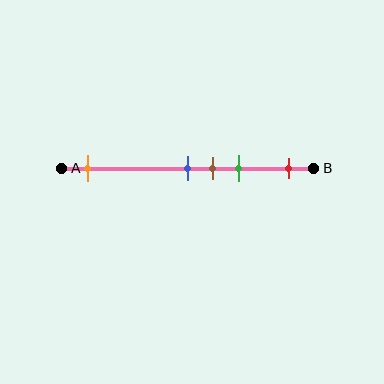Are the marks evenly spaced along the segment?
No, the marks are not evenly spaced.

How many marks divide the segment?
There are 5 marks dividing the segment.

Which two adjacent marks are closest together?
The blue and brown marks are the closest adjacent pair.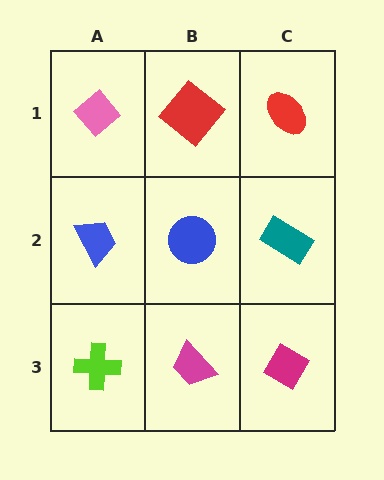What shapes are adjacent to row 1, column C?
A teal rectangle (row 2, column C), a red diamond (row 1, column B).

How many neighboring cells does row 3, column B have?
3.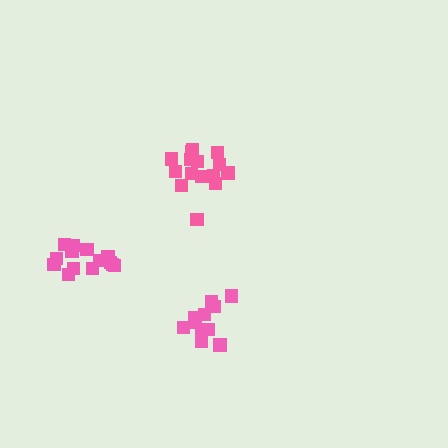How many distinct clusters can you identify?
There are 3 distinct clusters.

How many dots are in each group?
Group 1: 16 dots, Group 2: 11 dots, Group 3: 14 dots (41 total).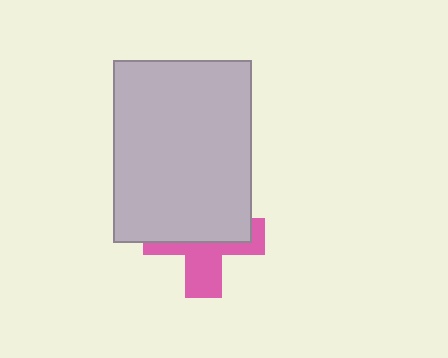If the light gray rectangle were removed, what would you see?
You would see the complete pink cross.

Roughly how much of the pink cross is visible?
A small part of it is visible (roughly 44%).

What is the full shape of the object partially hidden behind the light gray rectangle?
The partially hidden object is a pink cross.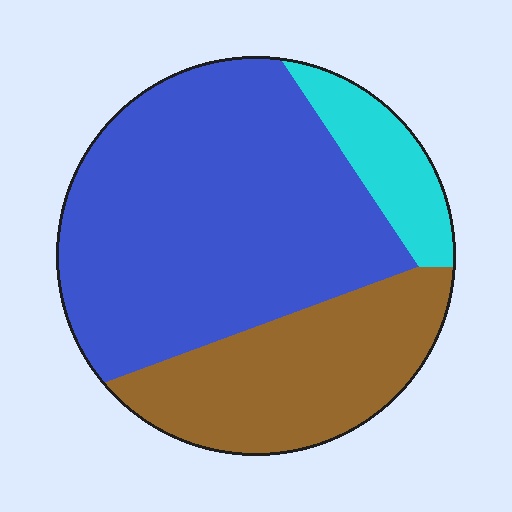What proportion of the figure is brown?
Brown covers around 30% of the figure.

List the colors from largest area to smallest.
From largest to smallest: blue, brown, cyan.